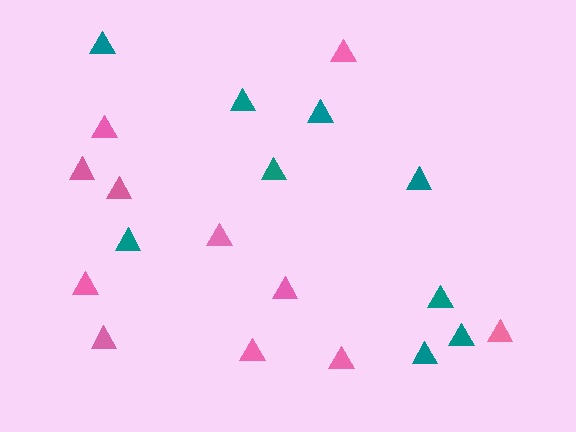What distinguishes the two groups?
There are 2 groups: one group of pink triangles (11) and one group of teal triangles (9).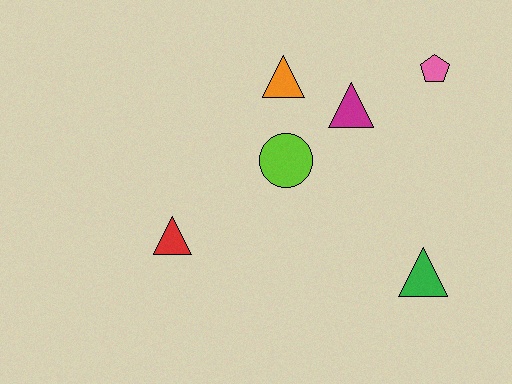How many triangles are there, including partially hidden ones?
There are 4 triangles.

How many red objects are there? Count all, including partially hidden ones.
There is 1 red object.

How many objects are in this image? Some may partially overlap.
There are 6 objects.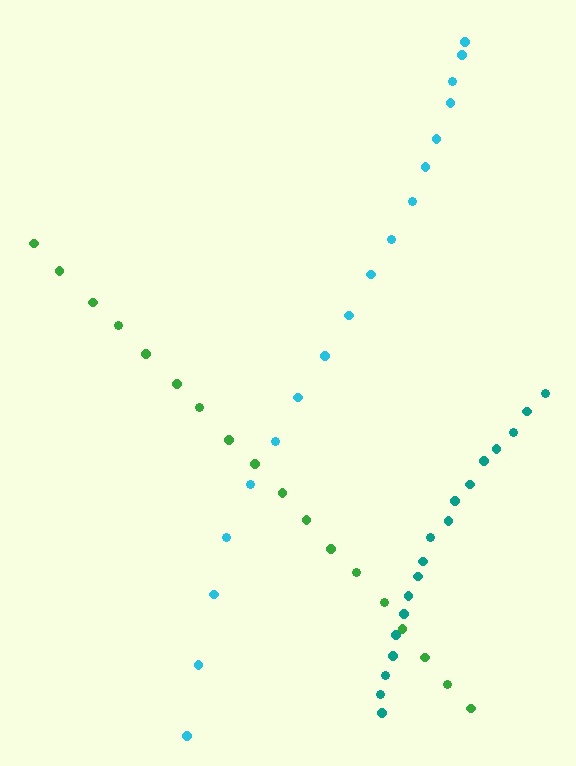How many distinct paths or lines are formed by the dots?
There are 3 distinct paths.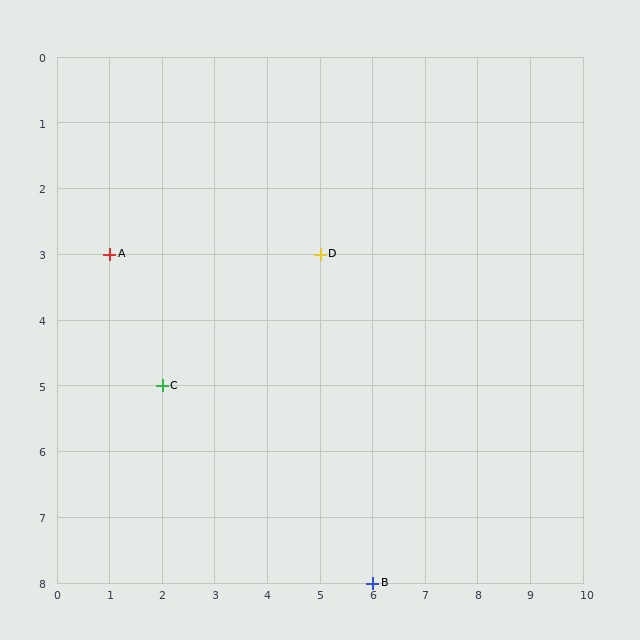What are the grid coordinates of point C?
Point C is at grid coordinates (2, 5).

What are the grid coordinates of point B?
Point B is at grid coordinates (6, 8).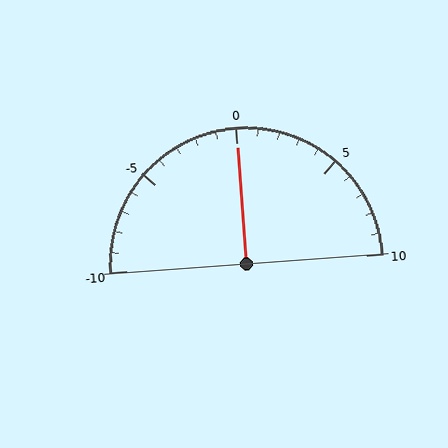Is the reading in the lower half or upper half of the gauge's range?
The reading is in the upper half of the range (-10 to 10).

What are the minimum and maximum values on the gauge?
The gauge ranges from -10 to 10.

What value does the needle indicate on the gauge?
The needle indicates approximately 0.